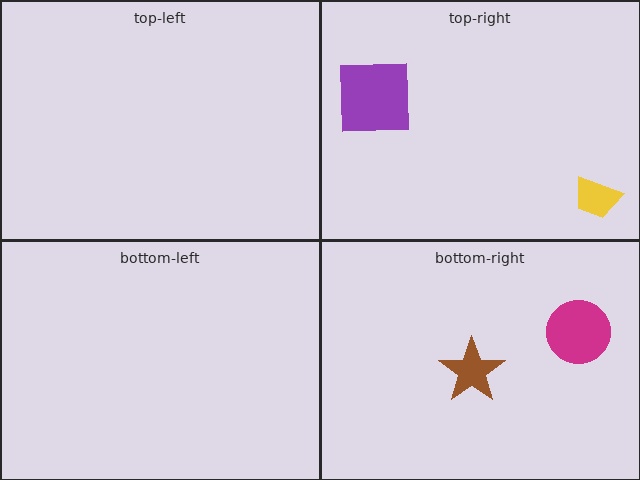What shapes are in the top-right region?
The yellow trapezoid, the purple square.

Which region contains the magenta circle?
The bottom-right region.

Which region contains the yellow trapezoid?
The top-right region.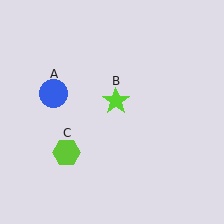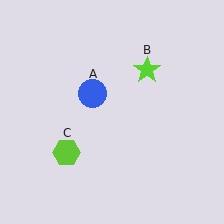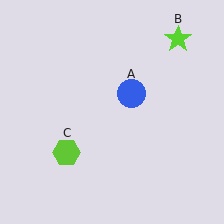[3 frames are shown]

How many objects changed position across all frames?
2 objects changed position: blue circle (object A), lime star (object B).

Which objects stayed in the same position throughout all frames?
Lime hexagon (object C) remained stationary.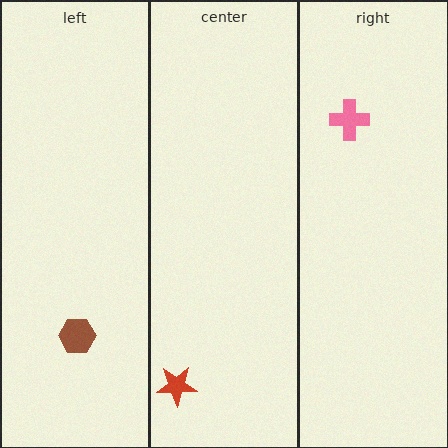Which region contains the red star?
The center region.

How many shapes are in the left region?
1.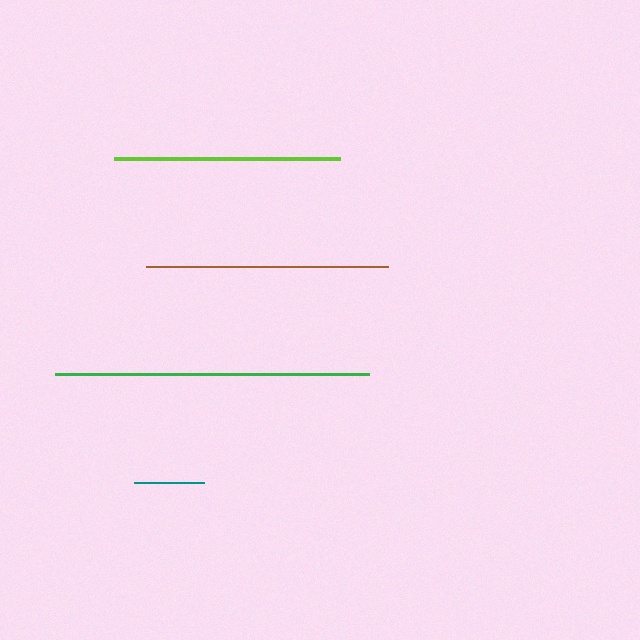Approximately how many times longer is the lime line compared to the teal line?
The lime line is approximately 3.2 times the length of the teal line.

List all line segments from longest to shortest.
From longest to shortest: green, brown, lime, teal.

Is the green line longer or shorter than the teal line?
The green line is longer than the teal line.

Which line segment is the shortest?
The teal line is the shortest at approximately 70 pixels.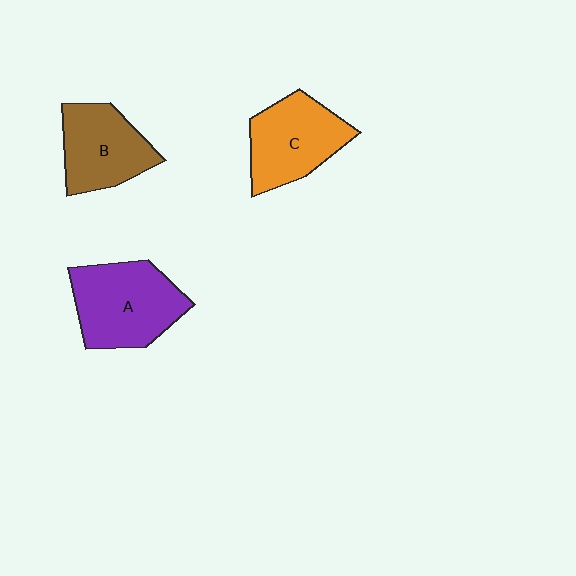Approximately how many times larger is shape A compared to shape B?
Approximately 1.2 times.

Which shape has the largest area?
Shape A (purple).